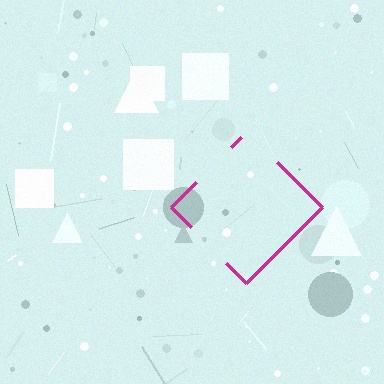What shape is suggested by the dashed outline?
The dashed outline suggests a diamond.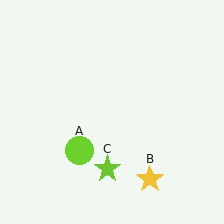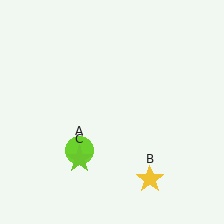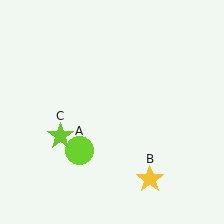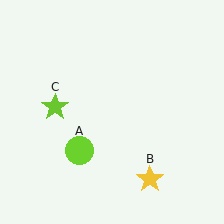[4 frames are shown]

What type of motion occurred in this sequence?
The lime star (object C) rotated clockwise around the center of the scene.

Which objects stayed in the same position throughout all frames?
Lime circle (object A) and yellow star (object B) remained stationary.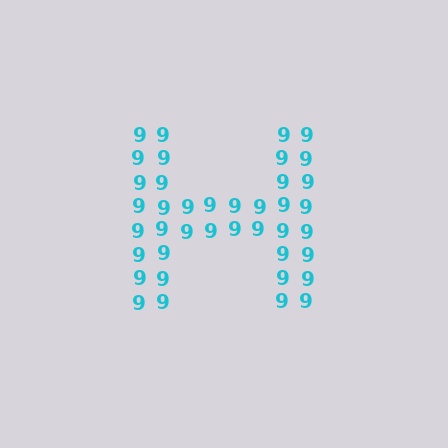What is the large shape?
The large shape is the letter H.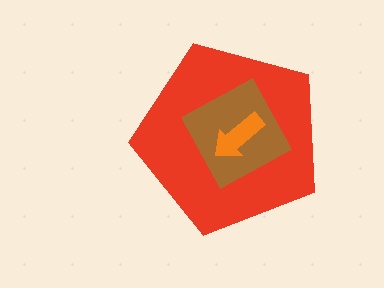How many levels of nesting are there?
3.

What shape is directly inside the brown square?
The orange arrow.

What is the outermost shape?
The red pentagon.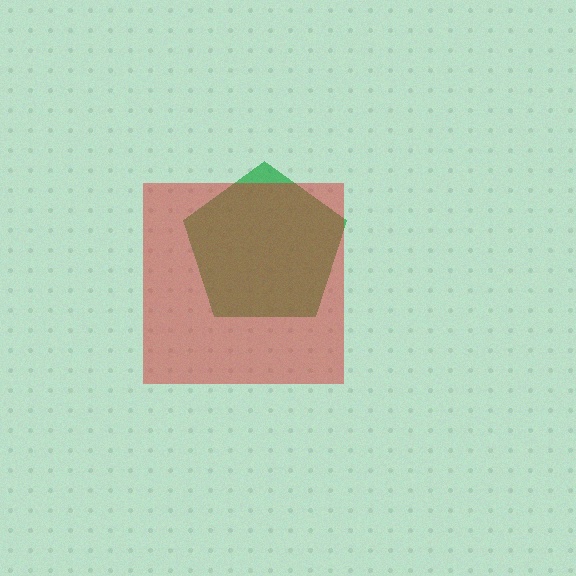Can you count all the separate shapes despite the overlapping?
Yes, there are 2 separate shapes.